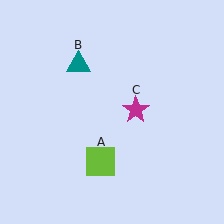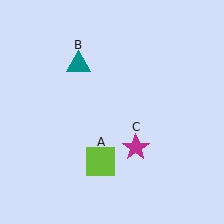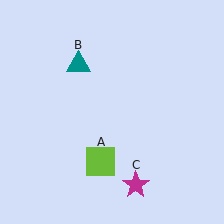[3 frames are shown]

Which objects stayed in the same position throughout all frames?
Lime square (object A) and teal triangle (object B) remained stationary.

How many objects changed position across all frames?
1 object changed position: magenta star (object C).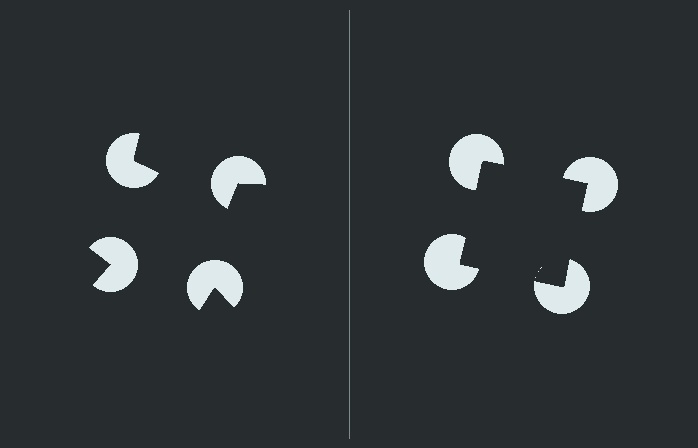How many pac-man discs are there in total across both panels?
8 — 4 on each side.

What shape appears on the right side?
An illusory square.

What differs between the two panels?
The pac-man discs are positioned identically on both sides; only the wedge orientations differ. On the right they align to a square; on the left they are misaligned.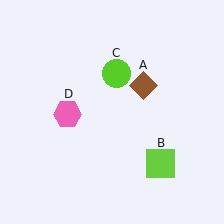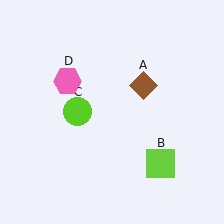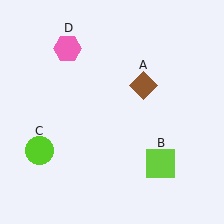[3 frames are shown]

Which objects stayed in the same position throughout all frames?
Brown diamond (object A) and lime square (object B) remained stationary.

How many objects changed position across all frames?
2 objects changed position: lime circle (object C), pink hexagon (object D).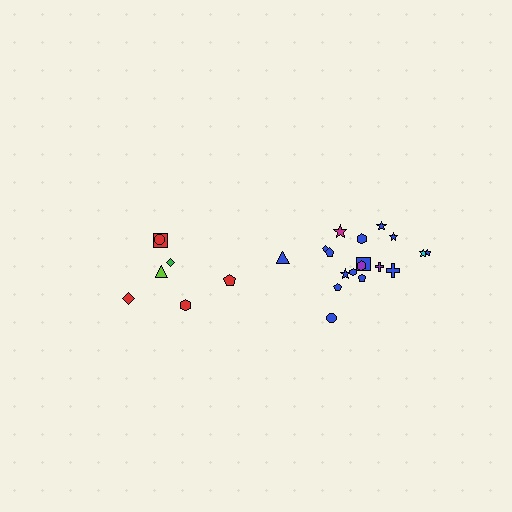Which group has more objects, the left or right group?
The right group.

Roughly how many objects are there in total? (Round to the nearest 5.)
Roughly 25 objects in total.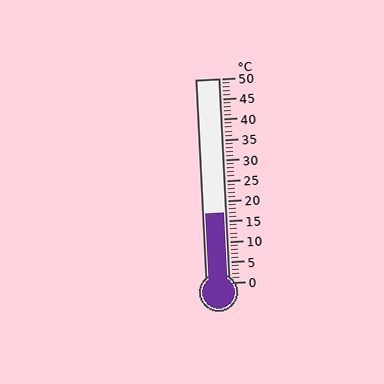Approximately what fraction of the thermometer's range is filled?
The thermometer is filled to approximately 35% of its range.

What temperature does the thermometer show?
The thermometer shows approximately 17°C.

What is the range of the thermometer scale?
The thermometer scale ranges from 0°C to 50°C.